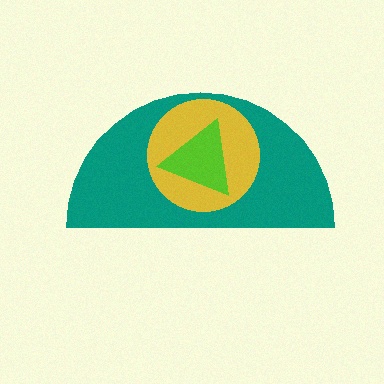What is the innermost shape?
The lime triangle.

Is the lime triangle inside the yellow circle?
Yes.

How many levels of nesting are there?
3.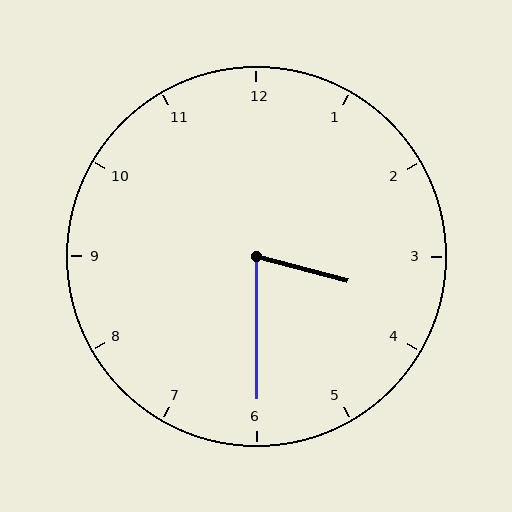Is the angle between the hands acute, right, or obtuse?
It is acute.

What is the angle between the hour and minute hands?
Approximately 75 degrees.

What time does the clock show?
3:30.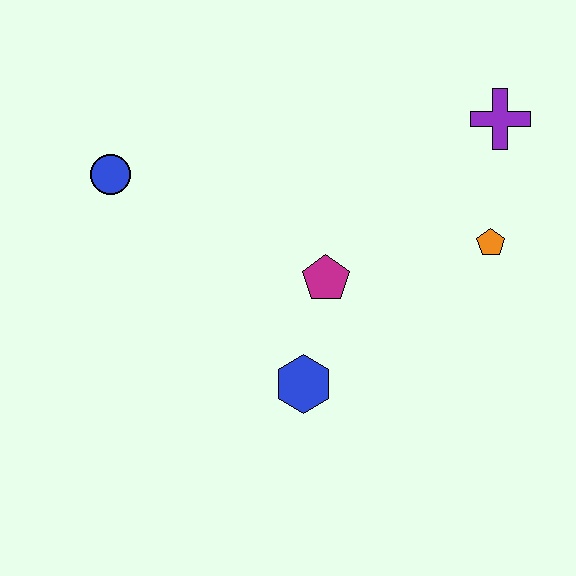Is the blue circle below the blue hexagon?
No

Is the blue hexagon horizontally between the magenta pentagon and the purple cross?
No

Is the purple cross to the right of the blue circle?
Yes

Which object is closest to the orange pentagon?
The purple cross is closest to the orange pentagon.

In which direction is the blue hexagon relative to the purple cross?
The blue hexagon is below the purple cross.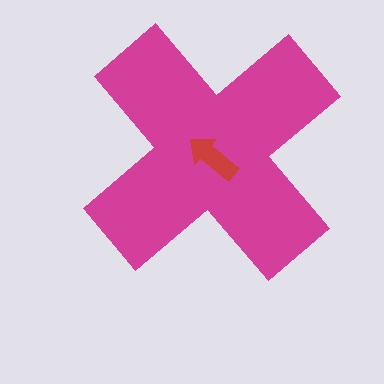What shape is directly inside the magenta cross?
The red arrow.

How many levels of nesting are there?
2.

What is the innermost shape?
The red arrow.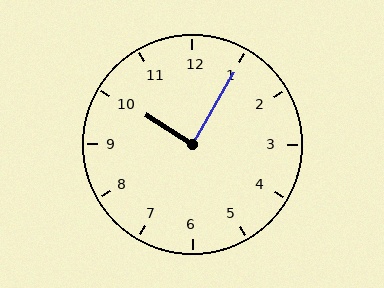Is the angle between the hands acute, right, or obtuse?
It is right.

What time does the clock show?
10:05.